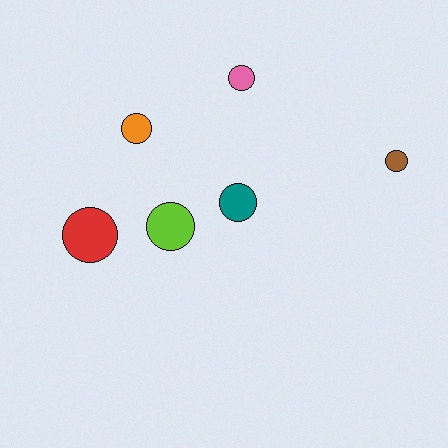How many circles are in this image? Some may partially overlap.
There are 6 circles.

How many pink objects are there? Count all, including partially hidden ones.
There is 1 pink object.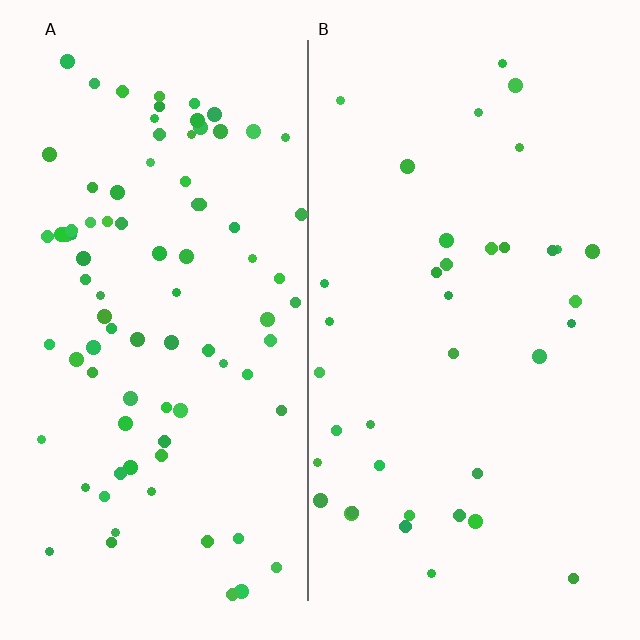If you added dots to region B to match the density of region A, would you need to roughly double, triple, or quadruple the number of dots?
Approximately double.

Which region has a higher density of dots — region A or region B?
A (the left).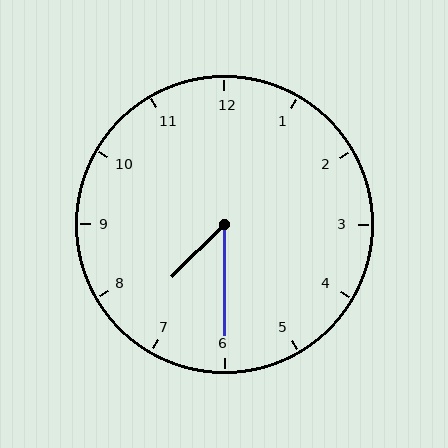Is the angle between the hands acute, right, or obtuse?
It is acute.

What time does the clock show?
7:30.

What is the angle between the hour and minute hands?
Approximately 45 degrees.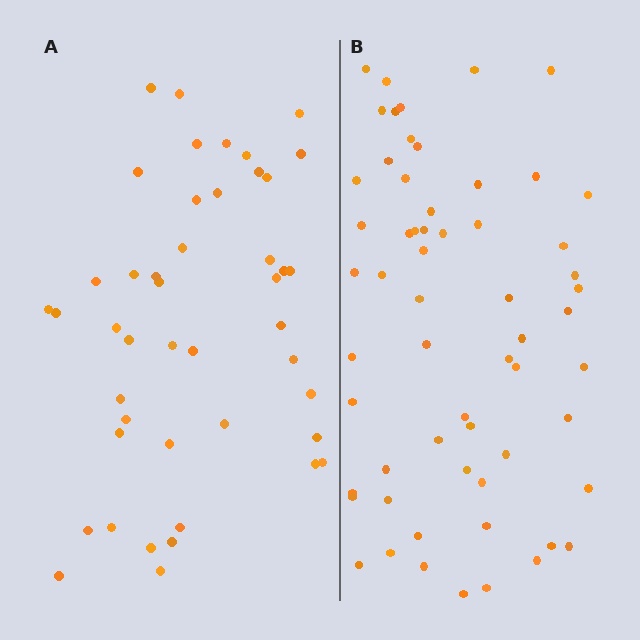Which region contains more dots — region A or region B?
Region B (the right region) has more dots.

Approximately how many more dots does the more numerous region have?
Region B has approximately 15 more dots than region A.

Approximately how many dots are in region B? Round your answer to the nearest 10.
About 60 dots.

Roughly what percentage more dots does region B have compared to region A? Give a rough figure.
About 35% more.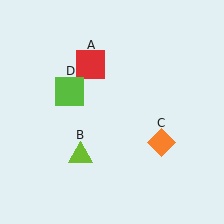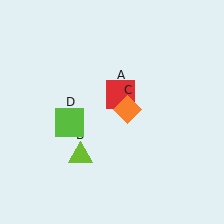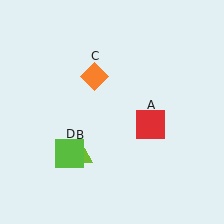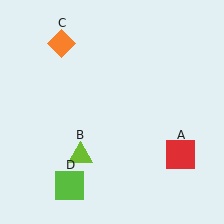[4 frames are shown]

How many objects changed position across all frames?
3 objects changed position: red square (object A), orange diamond (object C), lime square (object D).